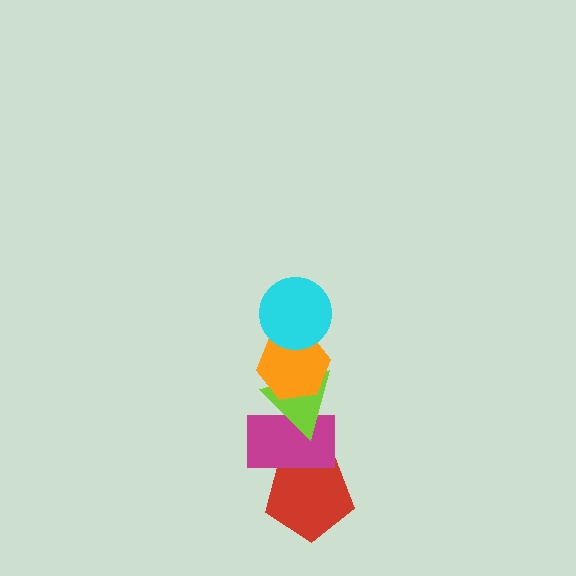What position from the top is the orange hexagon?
The orange hexagon is 2nd from the top.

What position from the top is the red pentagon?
The red pentagon is 5th from the top.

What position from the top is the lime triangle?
The lime triangle is 3rd from the top.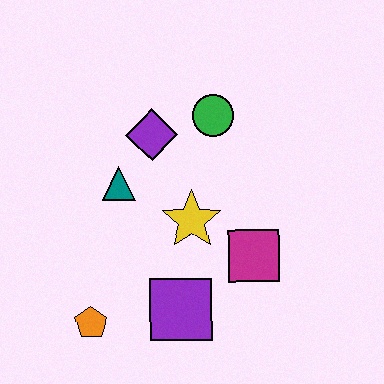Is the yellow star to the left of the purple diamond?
No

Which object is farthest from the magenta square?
The orange pentagon is farthest from the magenta square.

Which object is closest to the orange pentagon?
The purple square is closest to the orange pentagon.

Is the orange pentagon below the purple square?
Yes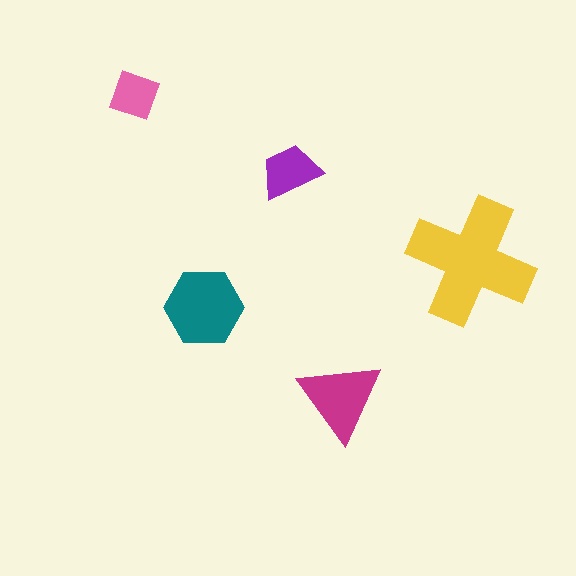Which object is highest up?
The pink square is topmost.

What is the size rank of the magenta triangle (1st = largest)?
3rd.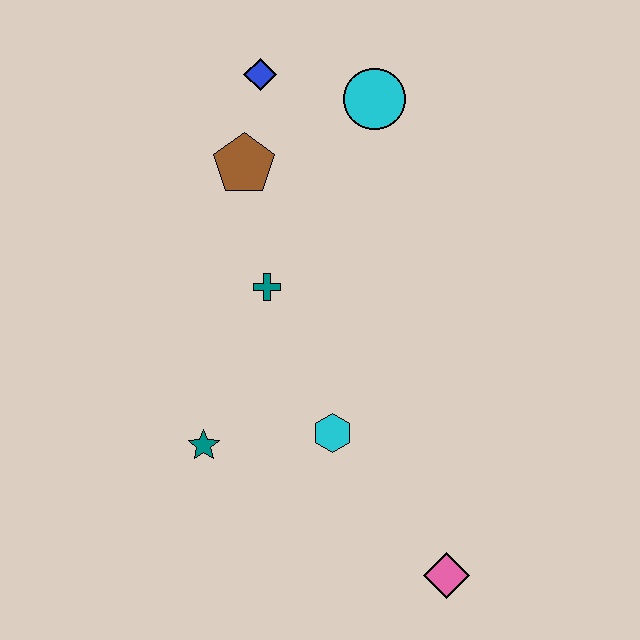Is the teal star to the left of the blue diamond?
Yes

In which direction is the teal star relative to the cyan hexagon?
The teal star is to the left of the cyan hexagon.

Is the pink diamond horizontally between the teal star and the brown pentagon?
No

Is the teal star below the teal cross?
Yes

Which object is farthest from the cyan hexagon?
The blue diamond is farthest from the cyan hexagon.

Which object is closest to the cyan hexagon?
The teal star is closest to the cyan hexagon.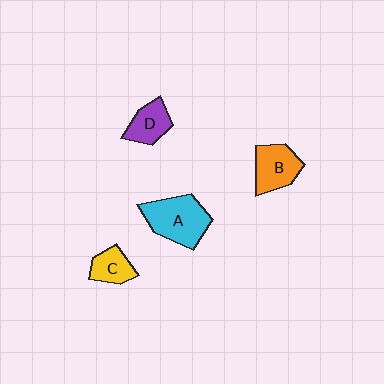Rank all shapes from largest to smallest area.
From largest to smallest: A (cyan), B (orange), D (purple), C (yellow).